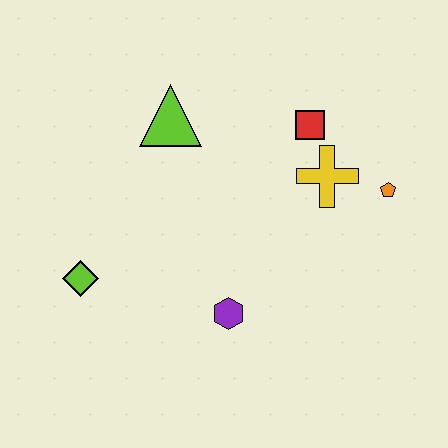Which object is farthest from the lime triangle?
The orange pentagon is farthest from the lime triangle.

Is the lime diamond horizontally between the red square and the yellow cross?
No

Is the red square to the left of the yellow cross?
Yes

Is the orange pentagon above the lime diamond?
Yes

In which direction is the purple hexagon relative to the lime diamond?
The purple hexagon is to the right of the lime diamond.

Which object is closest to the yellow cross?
The red square is closest to the yellow cross.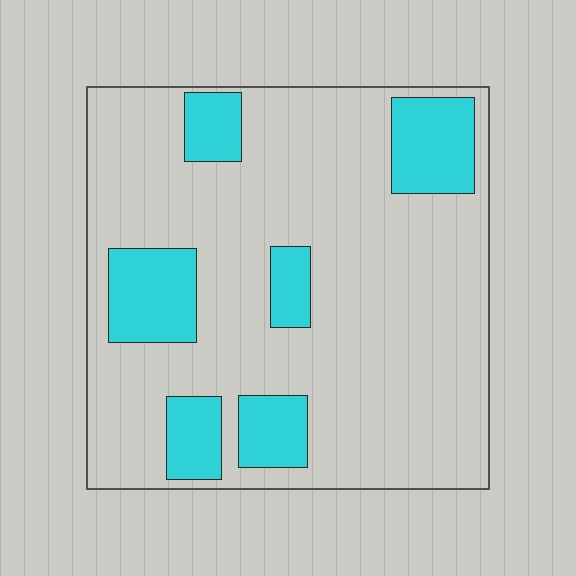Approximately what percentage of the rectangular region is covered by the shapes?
Approximately 20%.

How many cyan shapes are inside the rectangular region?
6.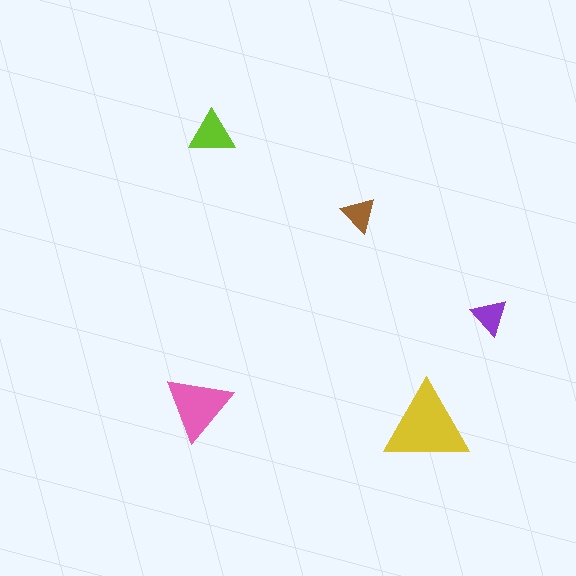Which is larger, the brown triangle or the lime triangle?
The lime one.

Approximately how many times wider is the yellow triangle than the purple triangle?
About 2.5 times wider.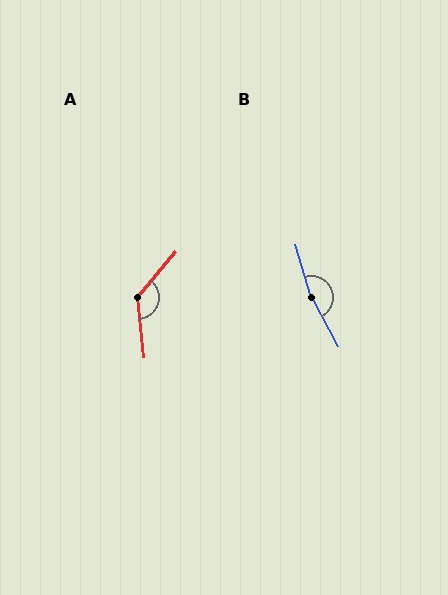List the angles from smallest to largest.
A (134°), B (168°).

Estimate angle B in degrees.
Approximately 168 degrees.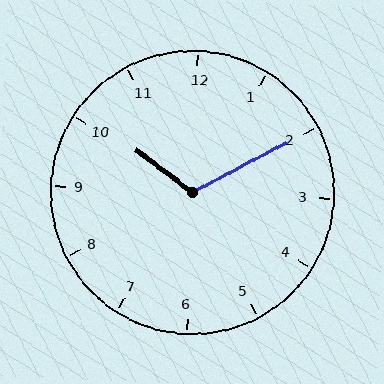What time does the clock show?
10:10.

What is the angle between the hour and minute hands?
Approximately 115 degrees.